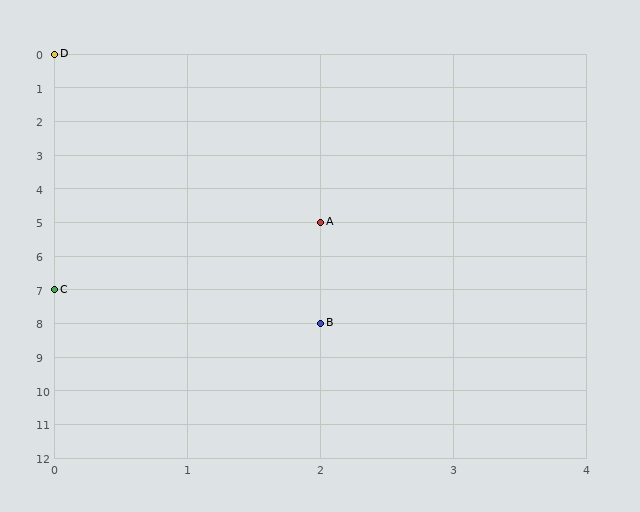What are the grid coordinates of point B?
Point B is at grid coordinates (2, 8).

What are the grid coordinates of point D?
Point D is at grid coordinates (0, 0).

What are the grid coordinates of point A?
Point A is at grid coordinates (2, 5).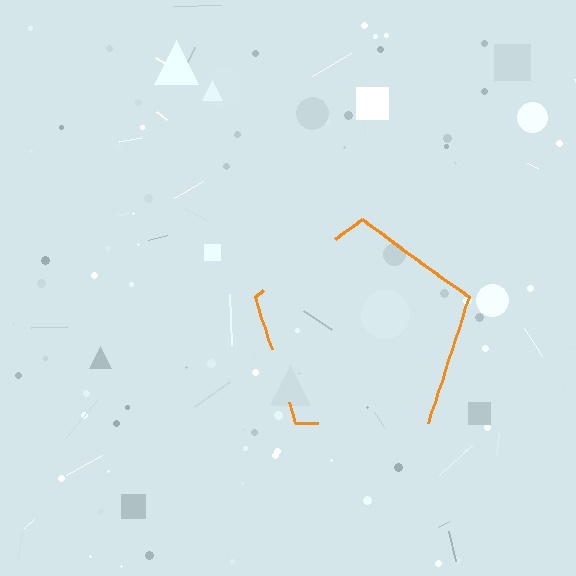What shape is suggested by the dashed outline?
The dashed outline suggests a pentagon.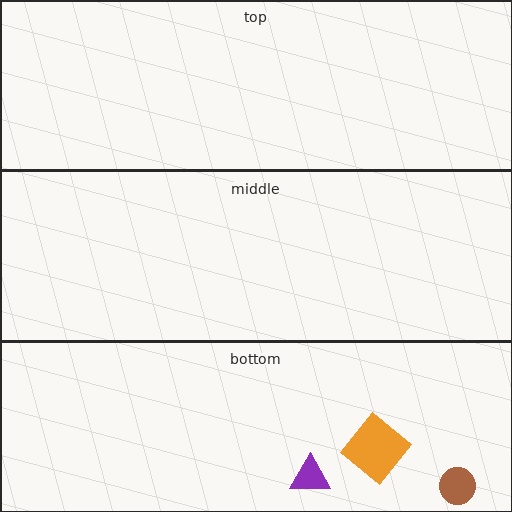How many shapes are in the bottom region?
3.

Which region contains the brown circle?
The bottom region.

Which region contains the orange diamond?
The bottom region.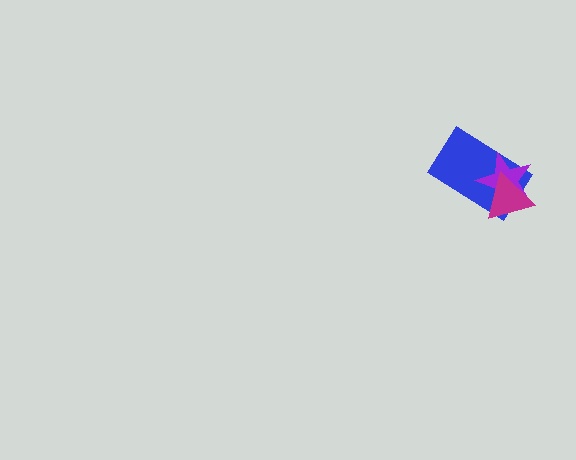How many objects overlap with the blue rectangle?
2 objects overlap with the blue rectangle.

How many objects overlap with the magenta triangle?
2 objects overlap with the magenta triangle.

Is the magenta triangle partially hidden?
No, no other shape covers it.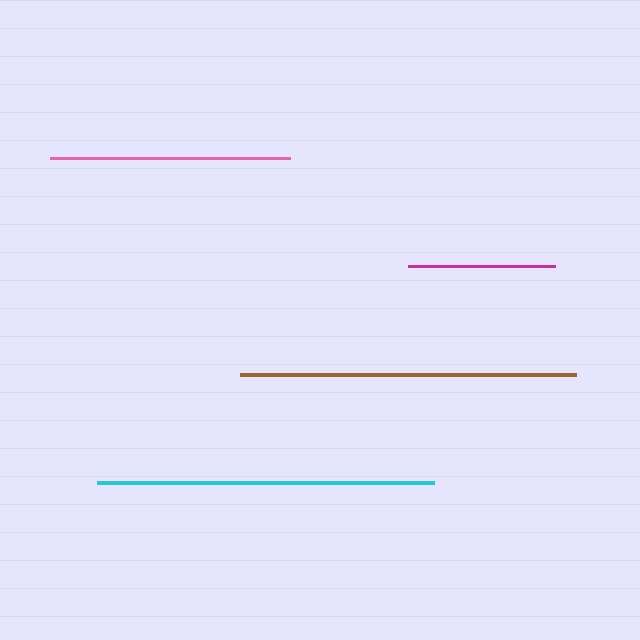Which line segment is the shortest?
The magenta line is the shortest at approximately 148 pixels.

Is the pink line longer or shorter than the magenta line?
The pink line is longer than the magenta line.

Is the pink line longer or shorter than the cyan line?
The cyan line is longer than the pink line.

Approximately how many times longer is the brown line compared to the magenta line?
The brown line is approximately 2.3 times the length of the magenta line.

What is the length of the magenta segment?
The magenta segment is approximately 148 pixels long.